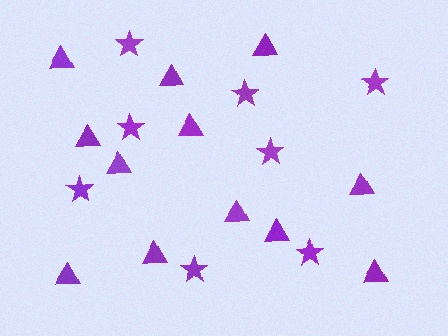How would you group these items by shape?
There are 2 groups: one group of stars (8) and one group of triangles (12).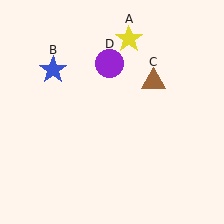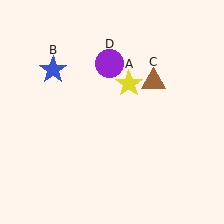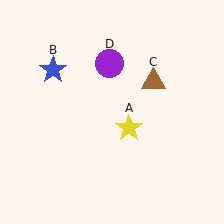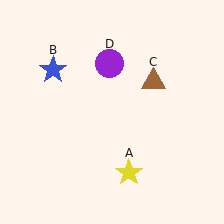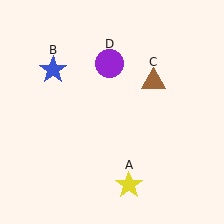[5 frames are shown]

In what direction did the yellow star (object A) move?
The yellow star (object A) moved down.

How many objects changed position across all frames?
1 object changed position: yellow star (object A).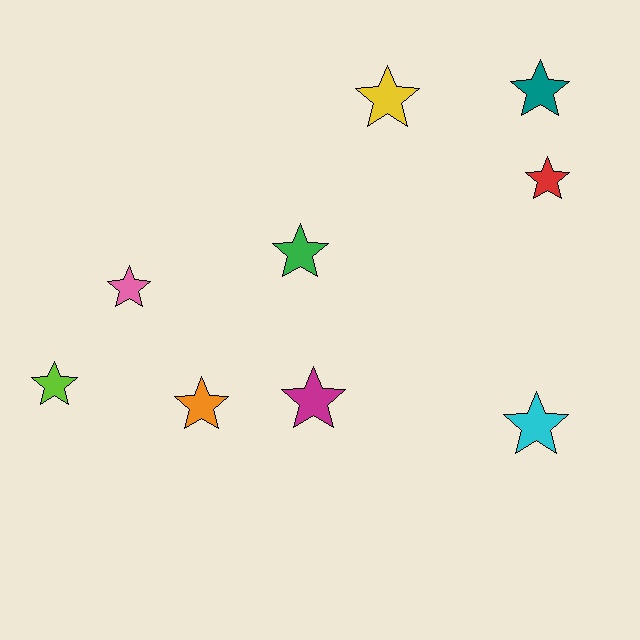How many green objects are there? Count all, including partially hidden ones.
There is 1 green object.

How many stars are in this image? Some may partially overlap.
There are 9 stars.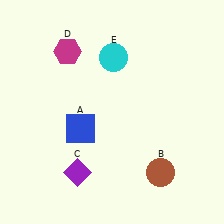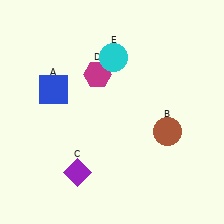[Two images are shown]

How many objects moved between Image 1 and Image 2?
3 objects moved between the two images.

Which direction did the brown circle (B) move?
The brown circle (B) moved up.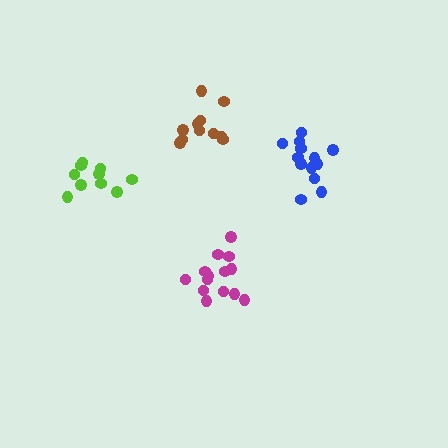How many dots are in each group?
Group 1: 14 dots, Group 2: 13 dots, Group 3: 11 dots, Group 4: 10 dots (48 total).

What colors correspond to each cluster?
The clusters are colored: magenta, blue, brown, lime.